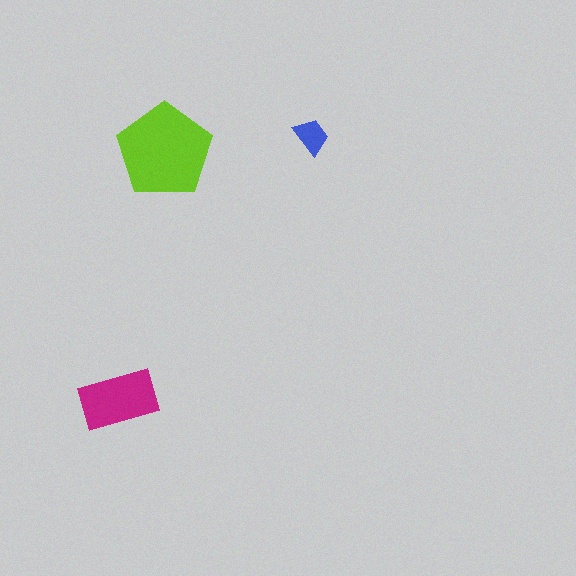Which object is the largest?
The lime pentagon.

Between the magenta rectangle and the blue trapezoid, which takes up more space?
The magenta rectangle.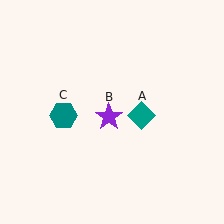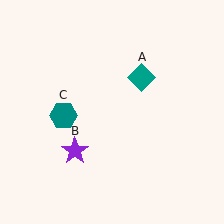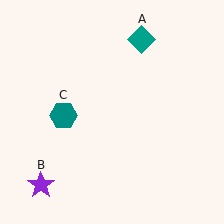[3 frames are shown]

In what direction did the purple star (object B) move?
The purple star (object B) moved down and to the left.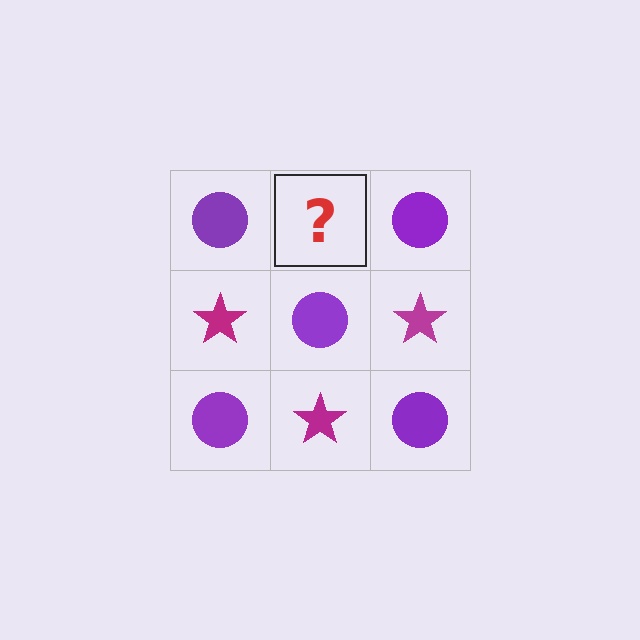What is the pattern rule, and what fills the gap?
The rule is that it alternates purple circle and magenta star in a checkerboard pattern. The gap should be filled with a magenta star.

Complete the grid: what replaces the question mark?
The question mark should be replaced with a magenta star.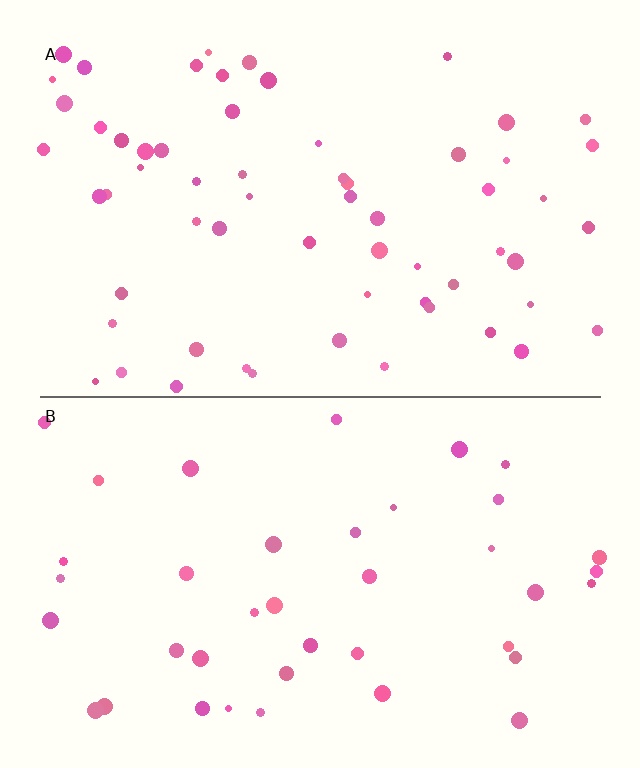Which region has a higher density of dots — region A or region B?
A (the top).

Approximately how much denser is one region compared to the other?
Approximately 1.5× — region A over region B.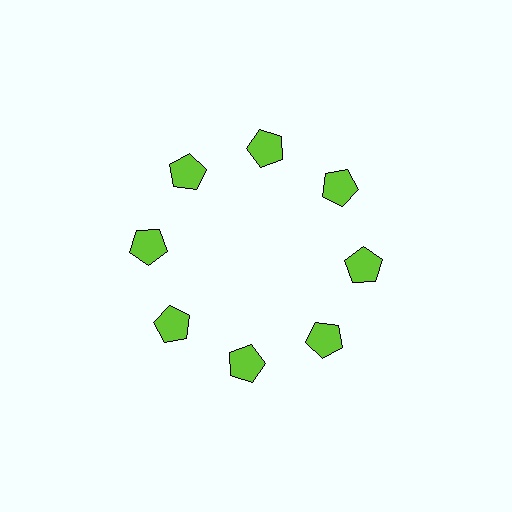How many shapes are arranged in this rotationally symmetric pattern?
There are 8 shapes, arranged in 8 groups of 1.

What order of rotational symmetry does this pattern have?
This pattern has 8-fold rotational symmetry.